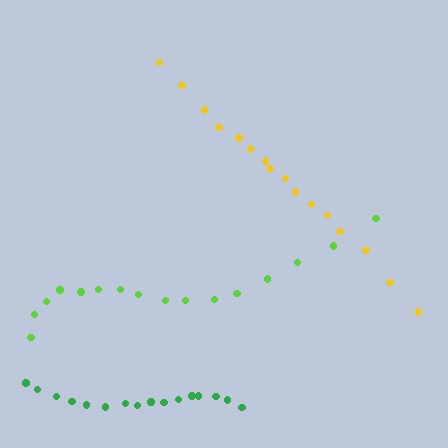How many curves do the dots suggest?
There are 3 distinct paths.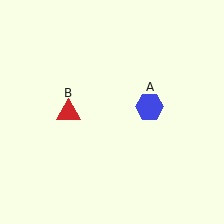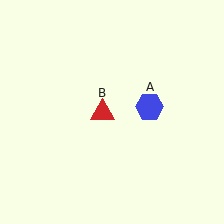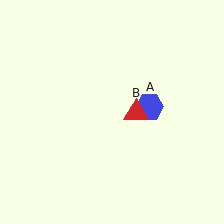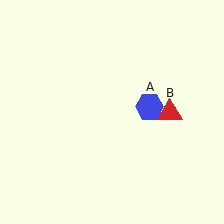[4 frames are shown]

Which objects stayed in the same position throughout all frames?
Blue hexagon (object A) remained stationary.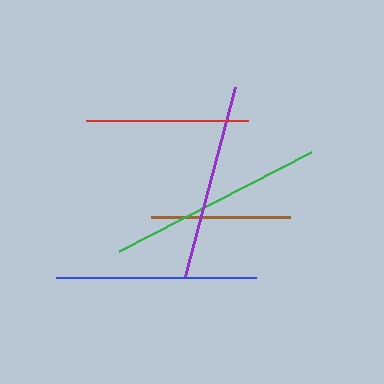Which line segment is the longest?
The green line is the longest at approximately 217 pixels.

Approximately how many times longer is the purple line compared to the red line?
The purple line is approximately 1.2 times the length of the red line.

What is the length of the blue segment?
The blue segment is approximately 200 pixels long.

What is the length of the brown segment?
The brown segment is approximately 140 pixels long.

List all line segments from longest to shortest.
From longest to shortest: green, blue, purple, red, brown.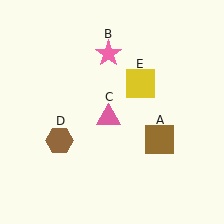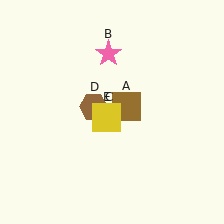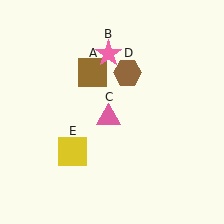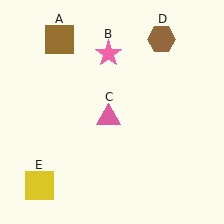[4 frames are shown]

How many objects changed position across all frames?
3 objects changed position: brown square (object A), brown hexagon (object D), yellow square (object E).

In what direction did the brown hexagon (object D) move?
The brown hexagon (object D) moved up and to the right.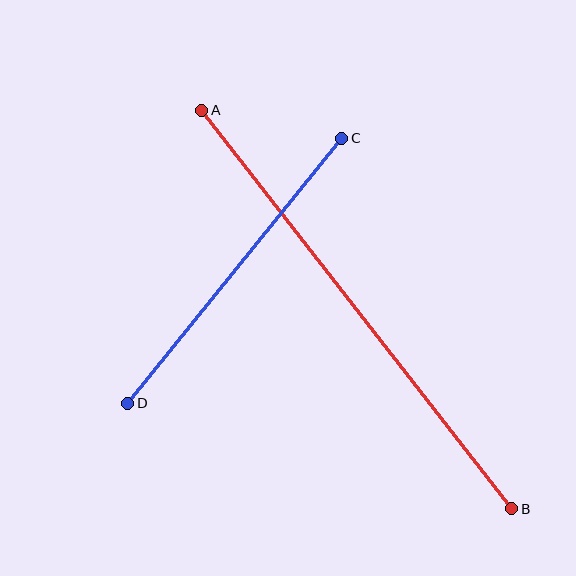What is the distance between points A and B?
The distance is approximately 505 pixels.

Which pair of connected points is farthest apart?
Points A and B are farthest apart.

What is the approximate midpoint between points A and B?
The midpoint is at approximately (357, 310) pixels.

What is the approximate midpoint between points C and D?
The midpoint is at approximately (235, 271) pixels.